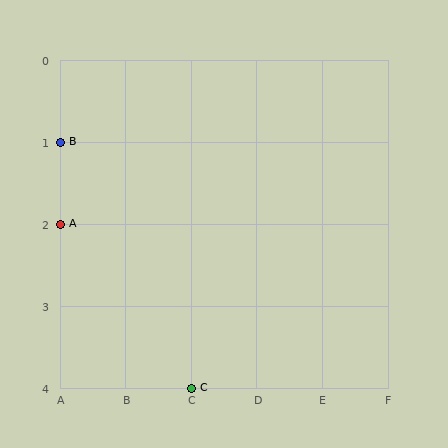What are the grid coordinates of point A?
Point A is at grid coordinates (A, 2).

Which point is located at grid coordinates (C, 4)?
Point C is at (C, 4).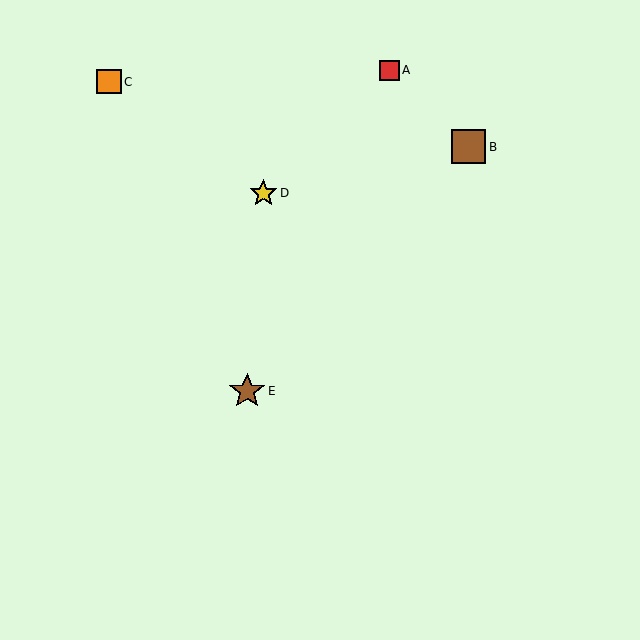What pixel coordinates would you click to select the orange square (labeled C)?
Click at (109, 82) to select the orange square C.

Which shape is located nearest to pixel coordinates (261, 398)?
The brown star (labeled E) at (247, 391) is nearest to that location.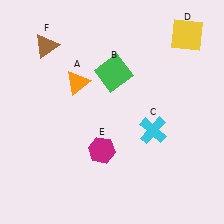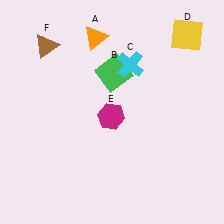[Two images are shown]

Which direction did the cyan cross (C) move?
The cyan cross (C) moved up.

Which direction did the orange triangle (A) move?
The orange triangle (A) moved up.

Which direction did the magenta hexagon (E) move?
The magenta hexagon (E) moved up.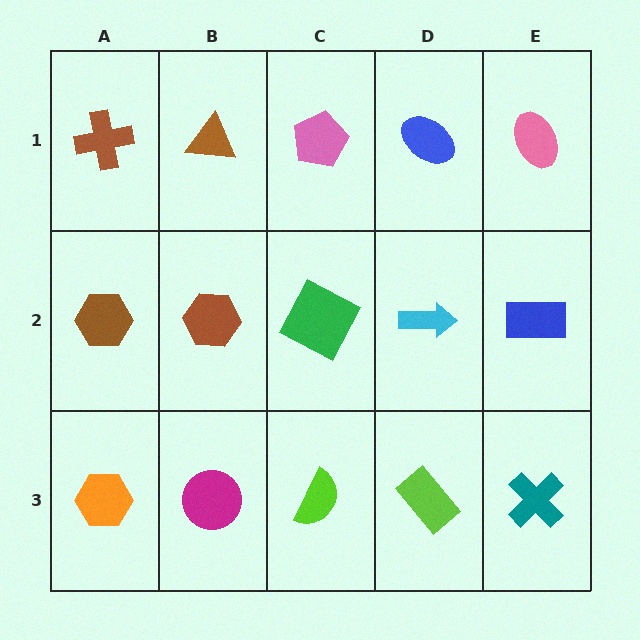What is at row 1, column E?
A pink ellipse.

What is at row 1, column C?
A pink pentagon.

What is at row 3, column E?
A teal cross.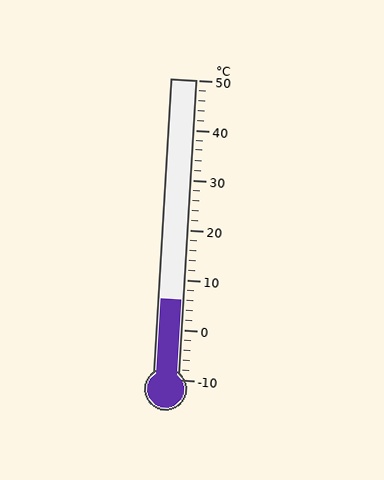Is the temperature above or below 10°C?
The temperature is below 10°C.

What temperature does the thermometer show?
The thermometer shows approximately 6°C.